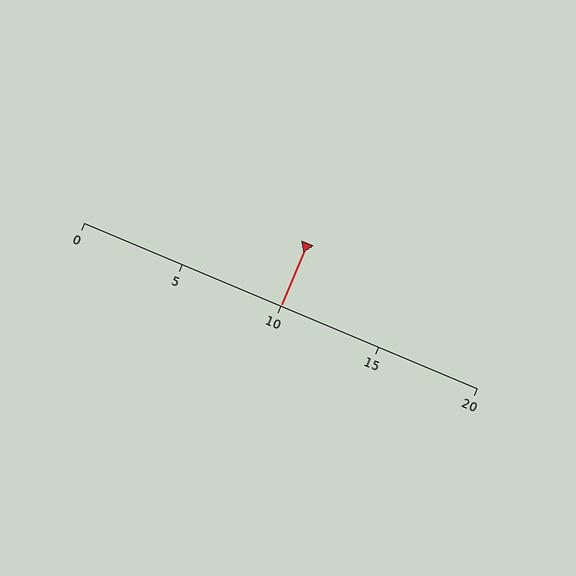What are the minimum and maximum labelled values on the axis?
The axis runs from 0 to 20.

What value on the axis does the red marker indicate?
The marker indicates approximately 10.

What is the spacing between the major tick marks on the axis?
The major ticks are spaced 5 apart.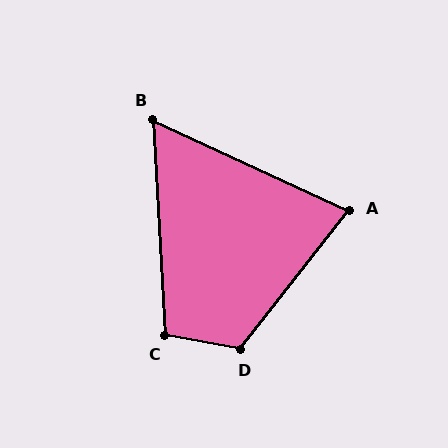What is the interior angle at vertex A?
Approximately 77 degrees (acute).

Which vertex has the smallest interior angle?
B, at approximately 62 degrees.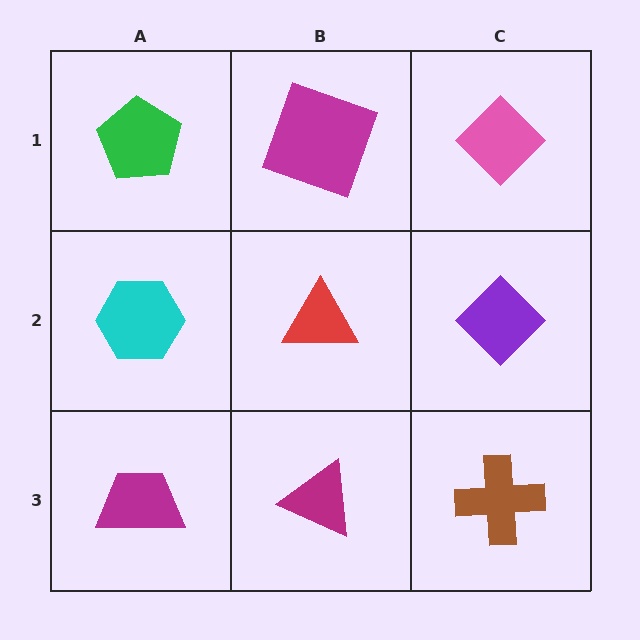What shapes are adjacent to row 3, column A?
A cyan hexagon (row 2, column A), a magenta triangle (row 3, column B).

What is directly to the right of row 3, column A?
A magenta triangle.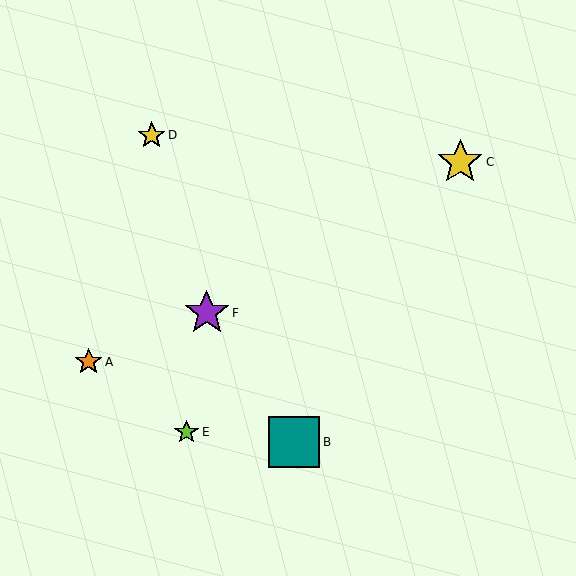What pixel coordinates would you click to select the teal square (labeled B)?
Click at (294, 442) to select the teal square B.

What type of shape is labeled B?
Shape B is a teal square.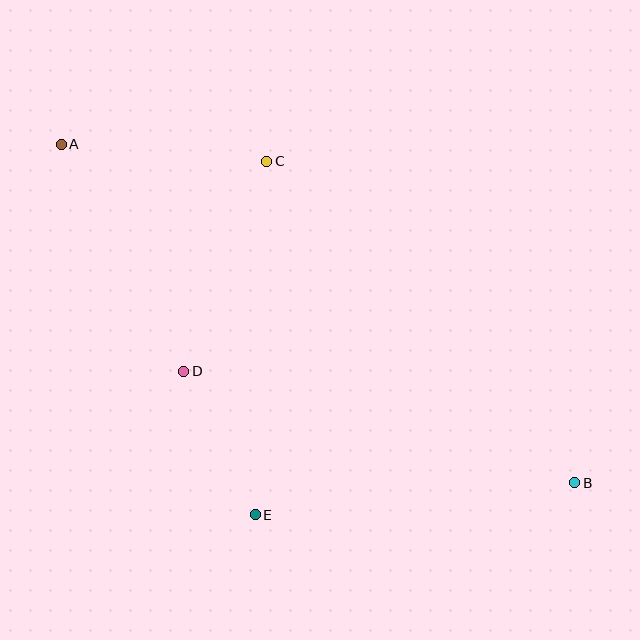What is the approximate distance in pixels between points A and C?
The distance between A and C is approximately 206 pixels.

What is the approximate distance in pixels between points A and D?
The distance between A and D is approximately 258 pixels.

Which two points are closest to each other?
Points D and E are closest to each other.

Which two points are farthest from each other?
Points A and B are farthest from each other.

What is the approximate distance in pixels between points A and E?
The distance between A and E is approximately 418 pixels.